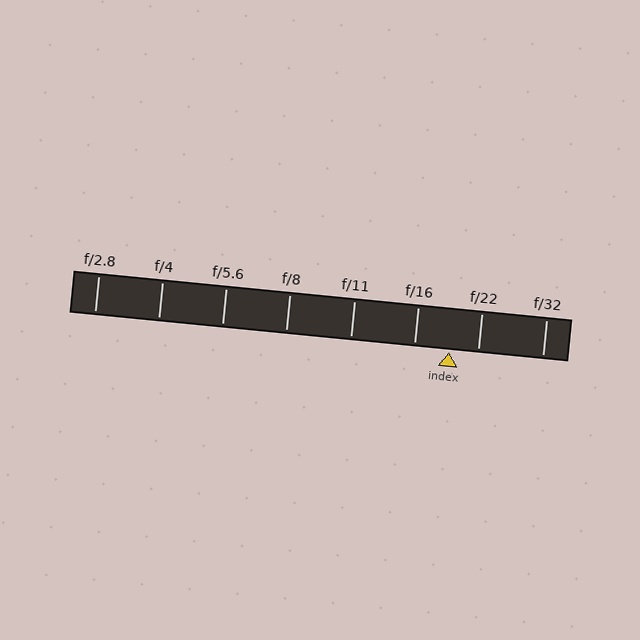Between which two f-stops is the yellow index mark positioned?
The index mark is between f/16 and f/22.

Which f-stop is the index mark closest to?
The index mark is closest to f/22.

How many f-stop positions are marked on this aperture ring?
There are 8 f-stop positions marked.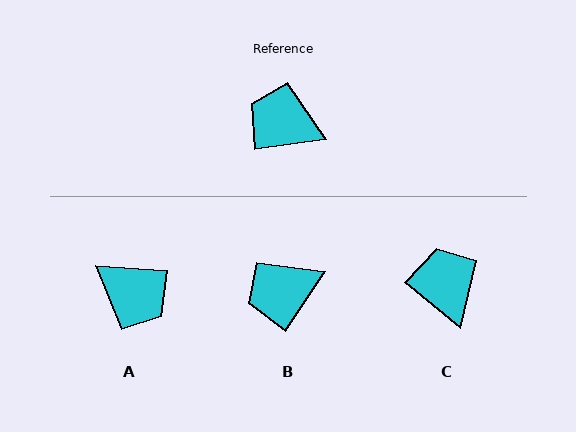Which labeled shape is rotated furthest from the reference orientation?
A, about 168 degrees away.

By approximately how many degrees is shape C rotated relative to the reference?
Approximately 47 degrees clockwise.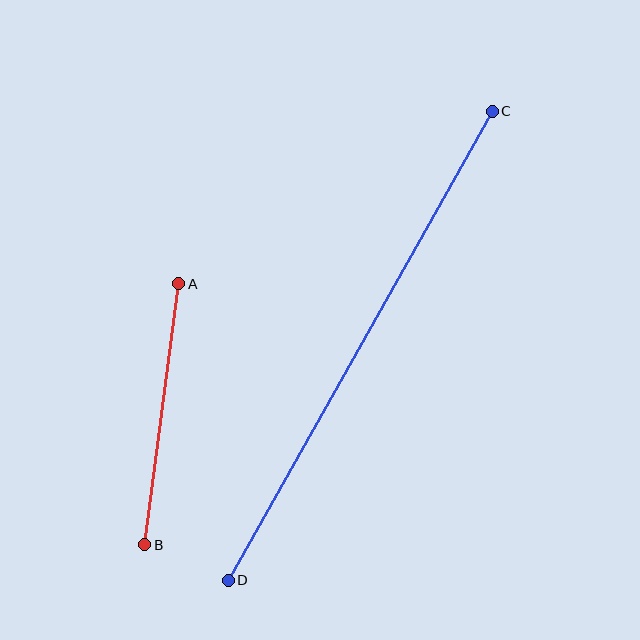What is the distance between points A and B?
The distance is approximately 263 pixels.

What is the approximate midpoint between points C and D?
The midpoint is at approximately (360, 346) pixels.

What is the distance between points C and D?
The distance is approximately 538 pixels.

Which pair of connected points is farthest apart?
Points C and D are farthest apart.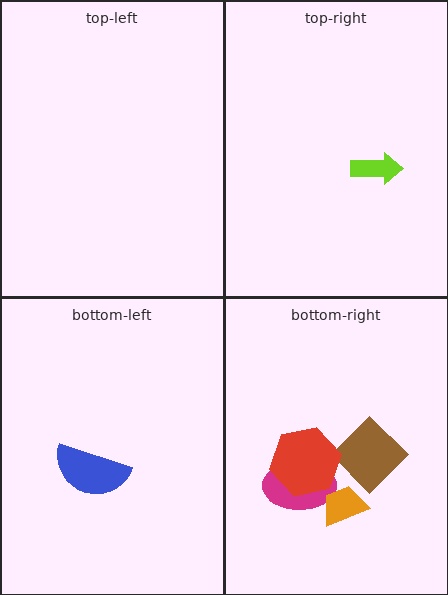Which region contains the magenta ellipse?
The bottom-right region.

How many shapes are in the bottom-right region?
4.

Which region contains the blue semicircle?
The bottom-left region.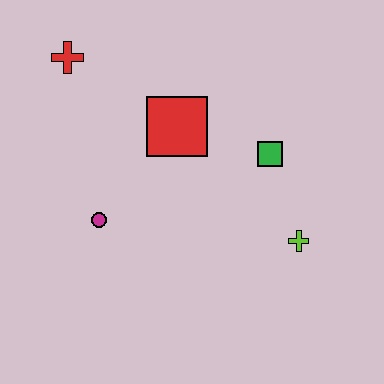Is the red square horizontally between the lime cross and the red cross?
Yes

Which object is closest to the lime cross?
The green square is closest to the lime cross.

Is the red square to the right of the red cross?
Yes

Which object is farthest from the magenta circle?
The lime cross is farthest from the magenta circle.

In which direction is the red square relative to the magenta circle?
The red square is above the magenta circle.